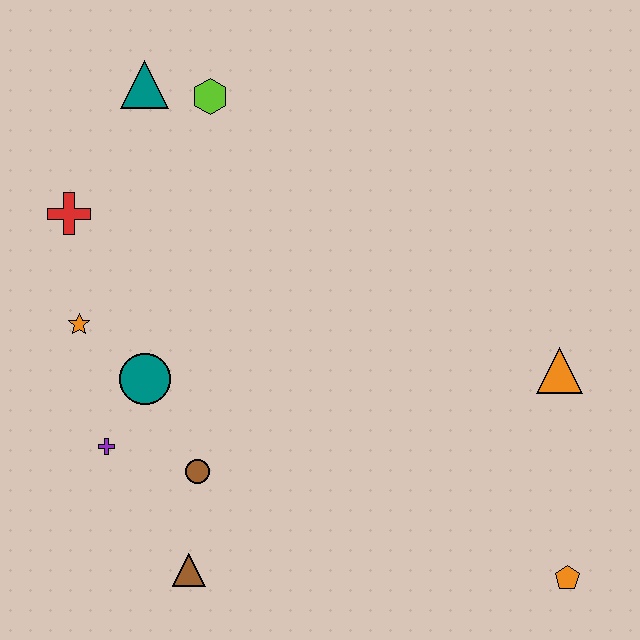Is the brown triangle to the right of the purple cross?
Yes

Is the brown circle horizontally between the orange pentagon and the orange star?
Yes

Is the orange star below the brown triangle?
No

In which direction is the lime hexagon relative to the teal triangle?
The lime hexagon is to the right of the teal triangle.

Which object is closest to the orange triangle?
The orange pentagon is closest to the orange triangle.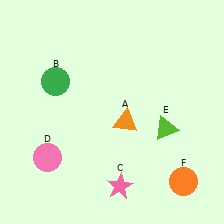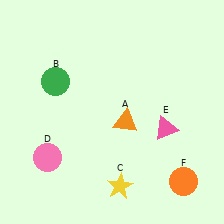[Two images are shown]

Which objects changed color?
C changed from pink to yellow. E changed from lime to pink.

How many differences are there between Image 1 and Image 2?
There are 2 differences between the two images.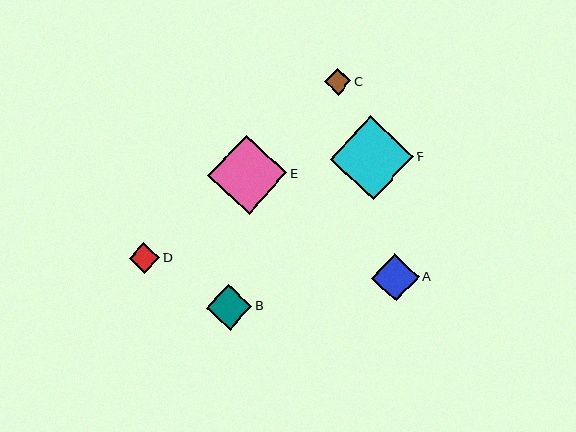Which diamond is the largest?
Diamond F is the largest with a size of approximately 84 pixels.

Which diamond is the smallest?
Diamond C is the smallest with a size of approximately 27 pixels.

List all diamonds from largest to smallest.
From largest to smallest: F, E, A, B, D, C.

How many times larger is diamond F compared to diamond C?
Diamond F is approximately 3.2 times the size of diamond C.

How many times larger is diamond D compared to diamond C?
Diamond D is approximately 1.2 times the size of diamond C.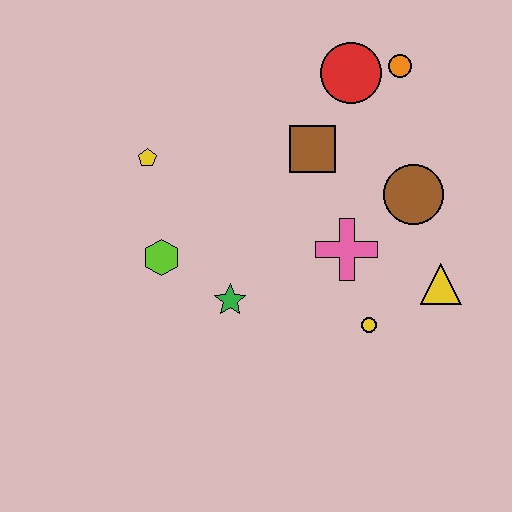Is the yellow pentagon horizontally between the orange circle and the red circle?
No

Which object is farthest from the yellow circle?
The yellow pentagon is farthest from the yellow circle.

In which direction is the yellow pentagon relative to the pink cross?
The yellow pentagon is to the left of the pink cross.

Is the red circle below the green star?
No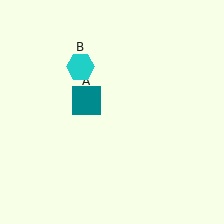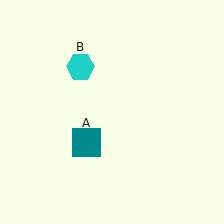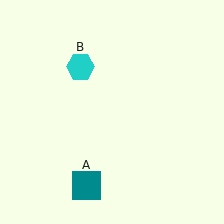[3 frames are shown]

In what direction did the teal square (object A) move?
The teal square (object A) moved down.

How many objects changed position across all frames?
1 object changed position: teal square (object A).